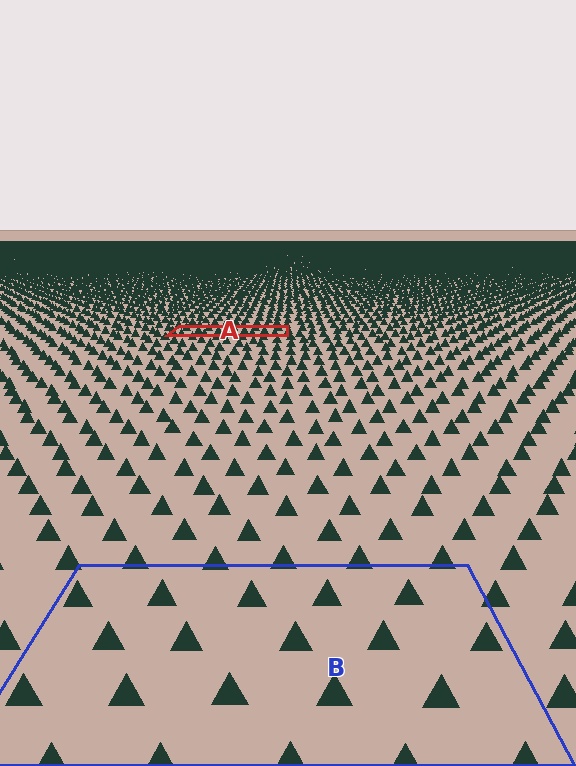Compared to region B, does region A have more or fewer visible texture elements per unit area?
Region A has more texture elements per unit area — they are packed more densely because it is farther away.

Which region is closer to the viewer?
Region B is closer. The texture elements there are larger and more spread out.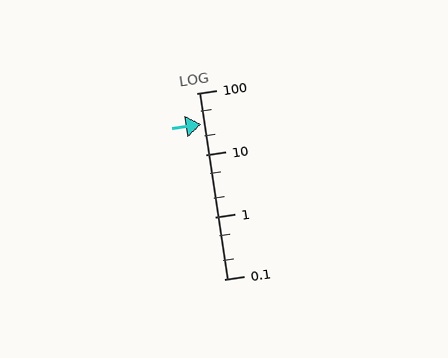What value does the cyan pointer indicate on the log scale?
The pointer indicates approximately 31.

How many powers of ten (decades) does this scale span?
The scale spans 3 decades, from 0.1 to 100.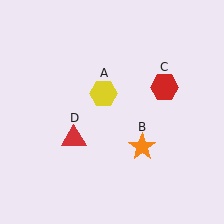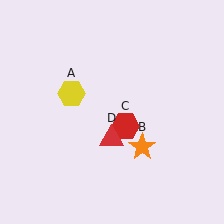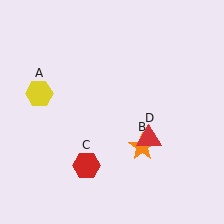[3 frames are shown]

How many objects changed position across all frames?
3 objects changed position: yellow hexagon (object A), red hexagon (object C), red triangle (object D).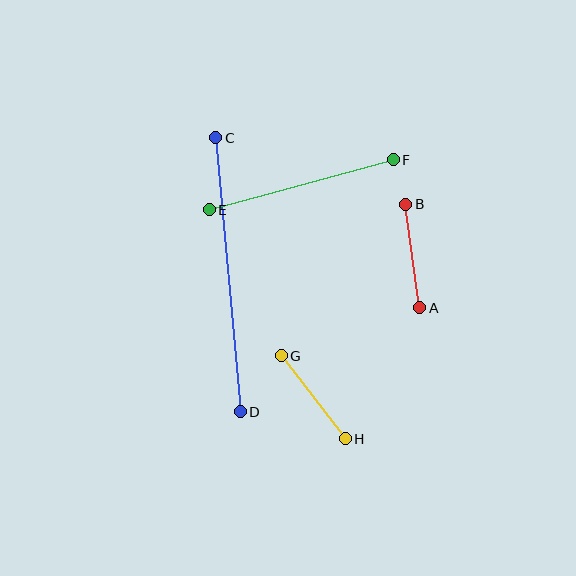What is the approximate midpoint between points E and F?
The midpoint is at approximately (301, 185) pixels.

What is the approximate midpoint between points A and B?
The midpoint is at approximately (413, 256) pixels.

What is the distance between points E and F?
The distance is approximately 191 pixels.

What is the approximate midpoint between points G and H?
The midpoint is at approximately (313, 397) pixels.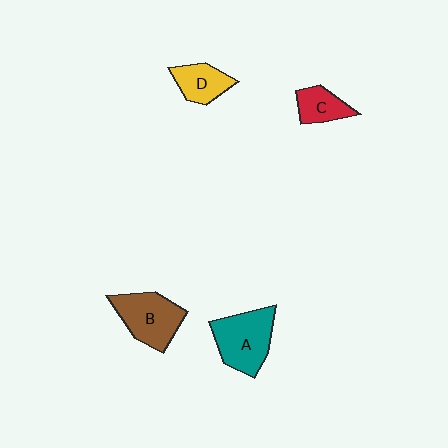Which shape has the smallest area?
Shape C (red).